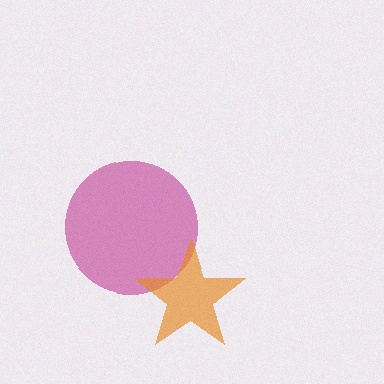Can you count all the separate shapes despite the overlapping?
Yes, there are 2 separate shapes.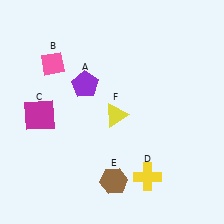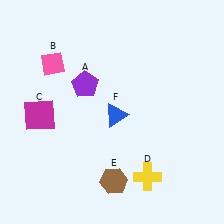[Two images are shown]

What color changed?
The triangle (F) changed from yellow in Image 1 to blue in Image 2.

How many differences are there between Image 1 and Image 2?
There is 1 difference between the two images.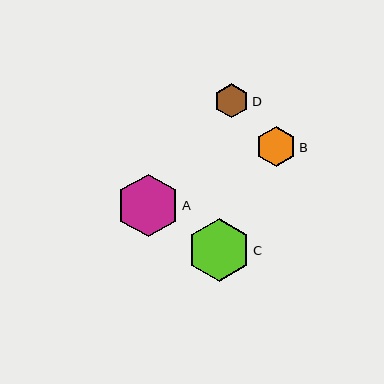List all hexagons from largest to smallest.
From largest to smallest: A, C, B, D.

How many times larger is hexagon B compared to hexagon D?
Hexagon B is approximately 1.2 times the size of hexagon D.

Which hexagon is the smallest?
Hexagon D is the smallest with a size of approximately 34 pixels.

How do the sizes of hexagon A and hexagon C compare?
Hexagon A and hexagon C are approximately the same size.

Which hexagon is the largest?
Hexagon A is the largest with a size of approximately 63 pixels.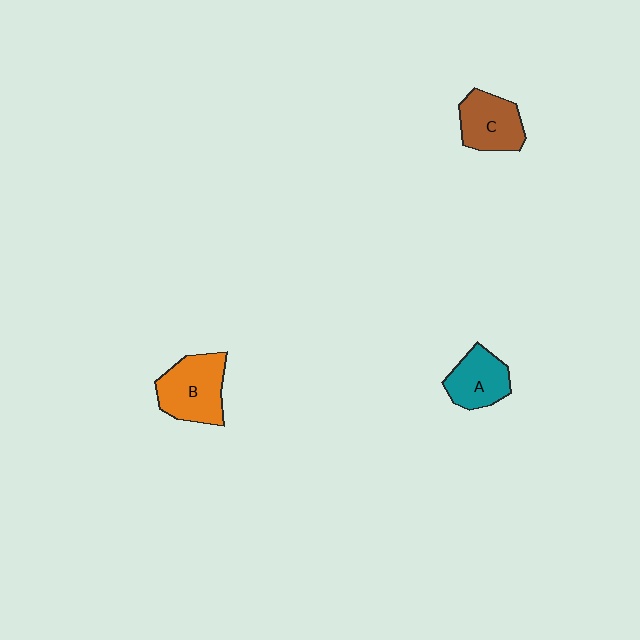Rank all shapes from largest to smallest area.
From largest to smallest: B (orange), C (brown), A (teal).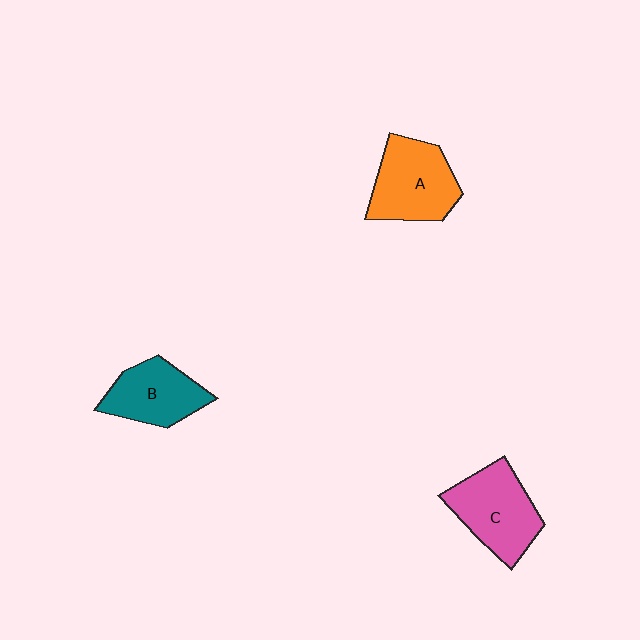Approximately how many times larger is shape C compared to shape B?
Approximately 1.2 times.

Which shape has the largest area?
Shape C (pink).